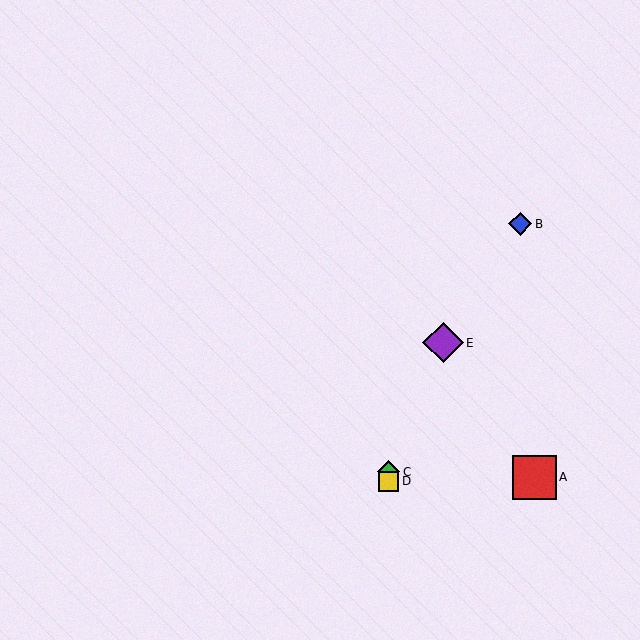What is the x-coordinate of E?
Object E is at x≈443.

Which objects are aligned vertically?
Objects C, D are aligned vertically.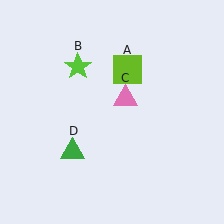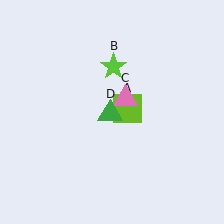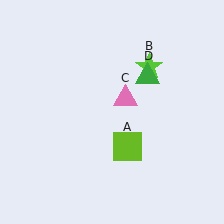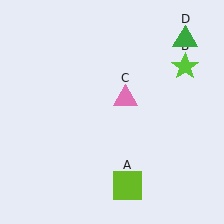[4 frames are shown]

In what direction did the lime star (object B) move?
The lime star (object B) moved right.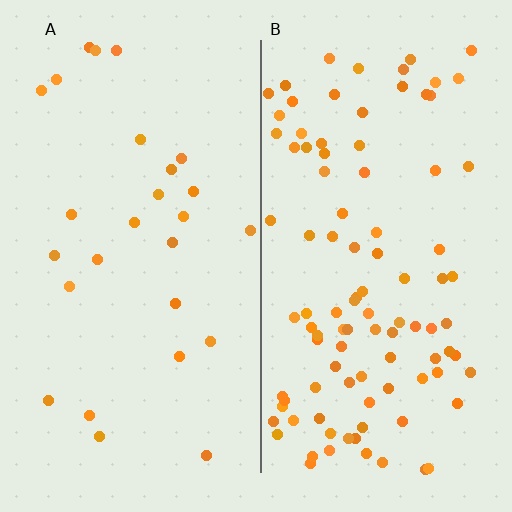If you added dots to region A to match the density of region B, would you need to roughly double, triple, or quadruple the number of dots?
Approximately quadruple.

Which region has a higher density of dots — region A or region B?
B (the right).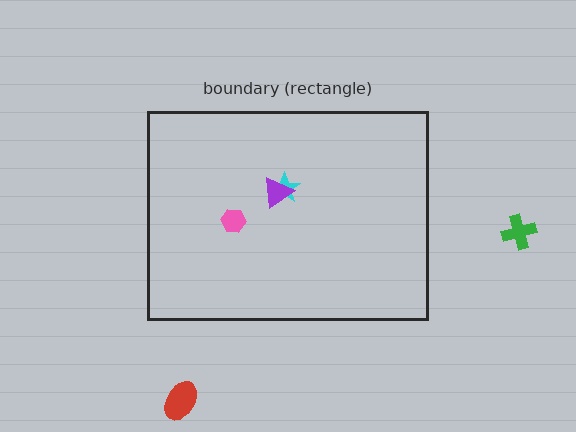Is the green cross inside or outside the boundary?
Outside.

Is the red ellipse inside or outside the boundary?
Outside.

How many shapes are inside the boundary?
3 inside, 2 outside.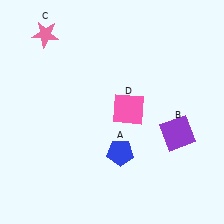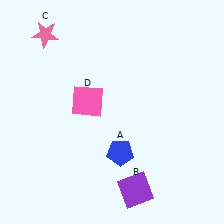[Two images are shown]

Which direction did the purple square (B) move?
The purple square (B) moved down.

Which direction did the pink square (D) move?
The pink square (D) moved left.